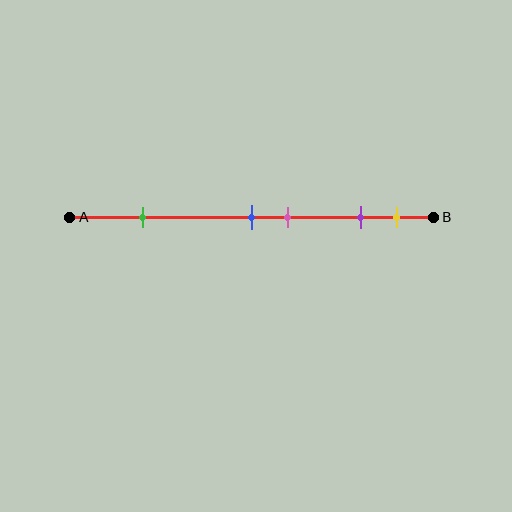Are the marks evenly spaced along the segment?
No, the marks are not evenly spaced.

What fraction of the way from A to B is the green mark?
The green mark is approximately 20% (0.2) of the way from A to B.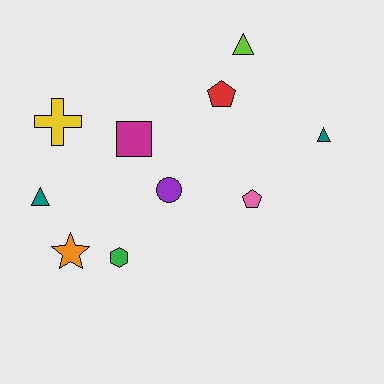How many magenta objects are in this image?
There is 1 magenta object.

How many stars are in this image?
There is 1 star.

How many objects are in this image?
There are 10 objects.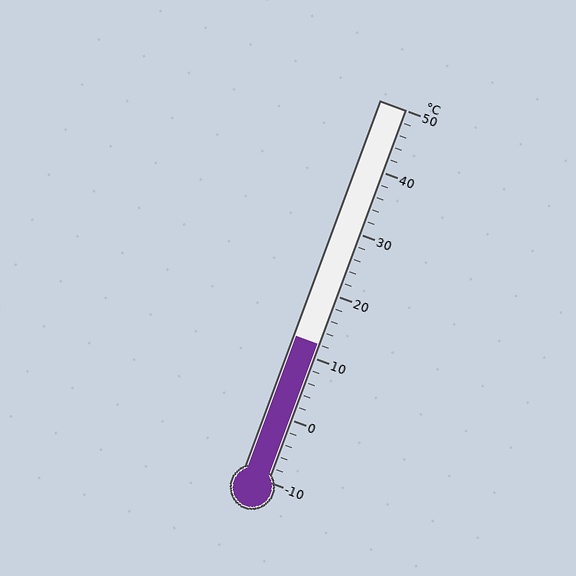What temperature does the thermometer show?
The thermometer shows approximately 12°C.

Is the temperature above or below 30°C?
The temperature is below 30°C.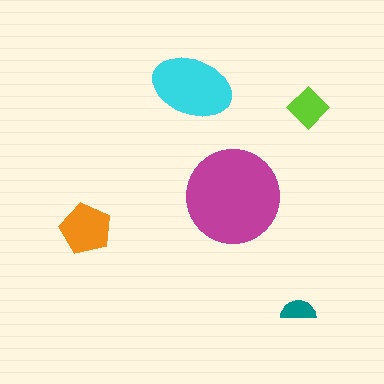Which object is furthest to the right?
The lime diamond is rightmost.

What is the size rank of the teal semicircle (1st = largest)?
5th.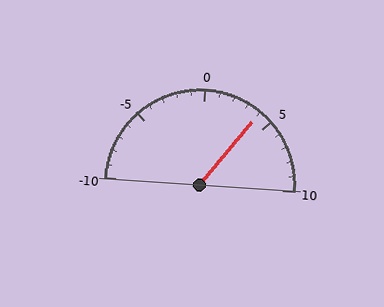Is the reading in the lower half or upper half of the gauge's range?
The reading is in the upper half of the range (-10 to 10).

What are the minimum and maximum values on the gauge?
The gauge ranges from -10 to 10.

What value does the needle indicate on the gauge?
The needle indicates approximately 4.